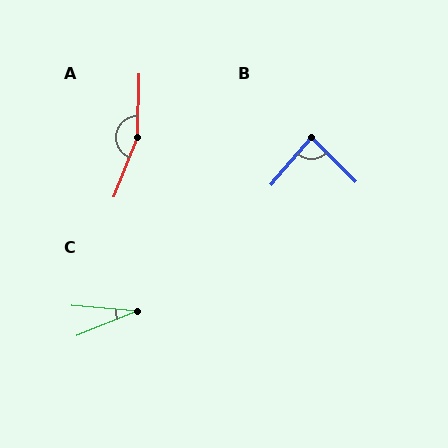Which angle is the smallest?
C, at approximately 27 degrees.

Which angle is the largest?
A, at approximately 160 degrees.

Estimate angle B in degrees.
Approximately 85 degrees.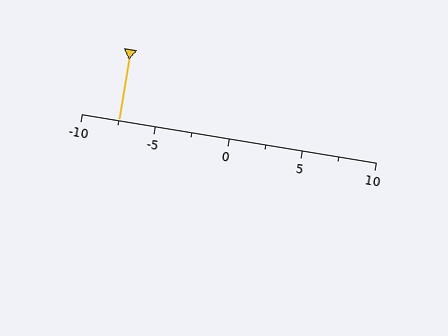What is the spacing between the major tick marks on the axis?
The major ticks are spaced 5 apart.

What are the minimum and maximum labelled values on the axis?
The axis runs from -10 to 10.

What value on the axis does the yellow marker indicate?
The marker indicates approximately -7.5.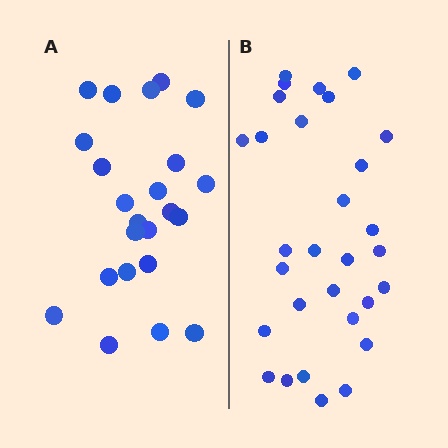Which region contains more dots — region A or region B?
Region B (the right region) has more dots.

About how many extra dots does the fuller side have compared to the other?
Region B has roughly 8 or so more dots than region A.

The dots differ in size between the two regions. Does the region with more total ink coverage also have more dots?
No. Region A has more total ink coverage because its dots are larger, but region B actually contains more individual dots. Total area can be misleading — the number of items is what matters here.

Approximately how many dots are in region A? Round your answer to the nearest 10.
About 20 dots. (The exact count is 23, which rounds to 20.)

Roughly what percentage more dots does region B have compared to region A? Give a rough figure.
About 30% more.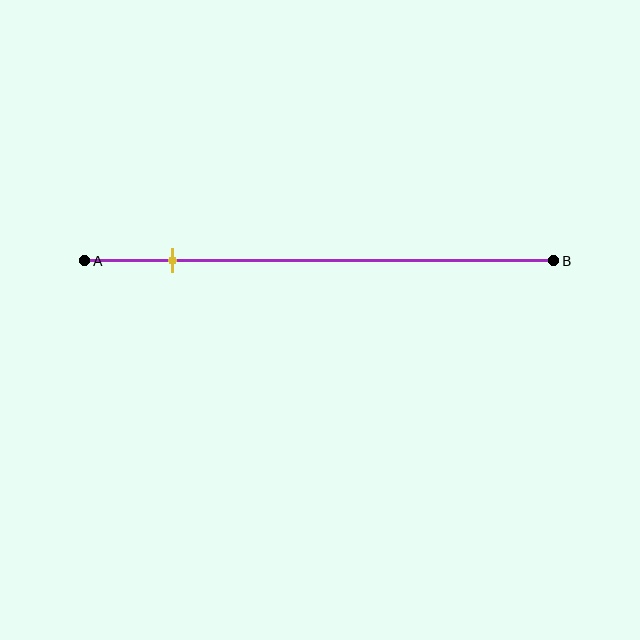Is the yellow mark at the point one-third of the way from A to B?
No, the mark is at about 20% from A, not at the 33% one-third point.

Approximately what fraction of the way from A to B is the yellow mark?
The yellow mark is approximately 20% of the way from A to B.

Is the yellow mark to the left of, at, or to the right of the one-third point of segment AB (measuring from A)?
The yellow mark is to the left of the one-third point of segment AB.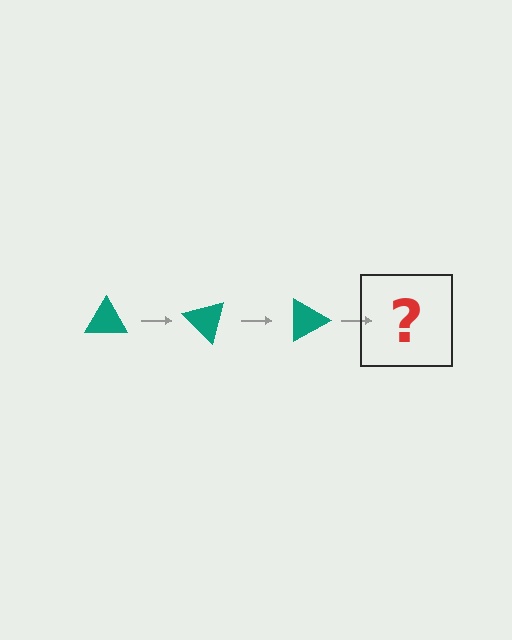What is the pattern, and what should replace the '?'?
The pattern is that the triangle rotates 45 degrees each step. The '?' should be a teal triangle rotated 135 degrees.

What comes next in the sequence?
The next element should be a teal triangle rotated 135 degrees.